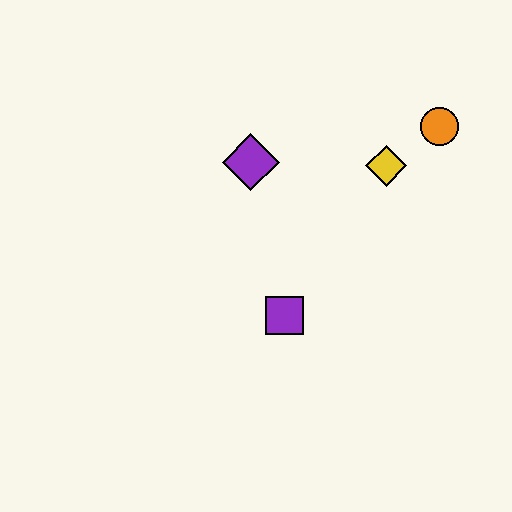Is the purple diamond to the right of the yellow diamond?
No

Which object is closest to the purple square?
The purple diamond is closest to the purple square.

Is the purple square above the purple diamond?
No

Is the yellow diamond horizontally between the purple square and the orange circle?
Yes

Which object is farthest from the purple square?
The orange circle is farthest from the purple square.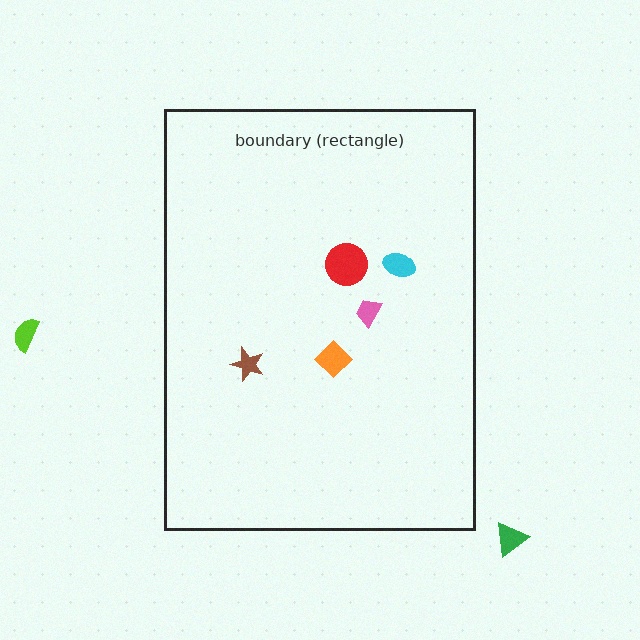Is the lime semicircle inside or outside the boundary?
Outside.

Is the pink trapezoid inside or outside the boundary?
Inside.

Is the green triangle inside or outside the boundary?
Outside.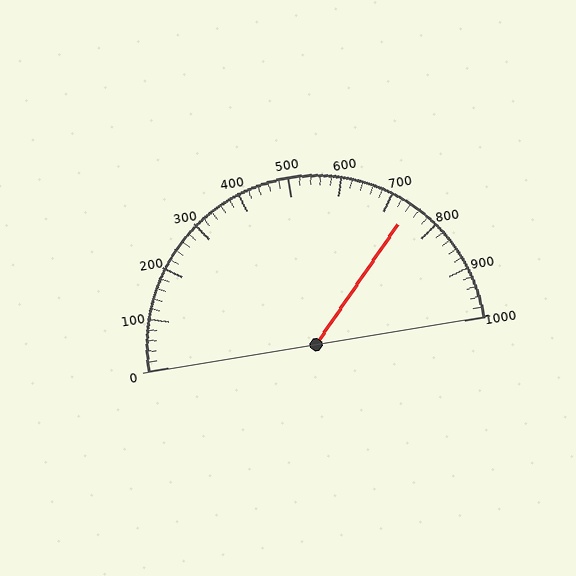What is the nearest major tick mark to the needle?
The nearest major tick mark is 700.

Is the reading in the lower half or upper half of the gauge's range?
The reading is in the upper half of the range (0 to 1000).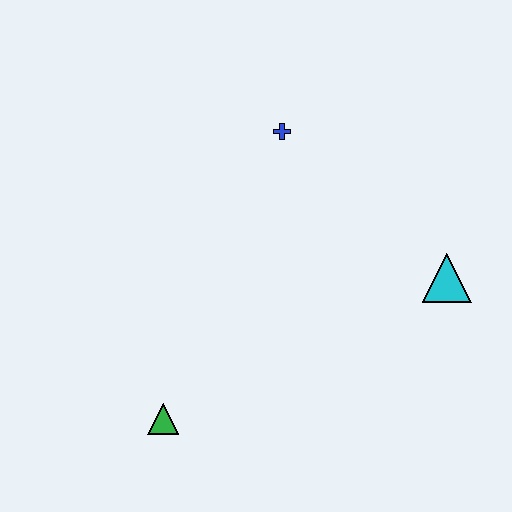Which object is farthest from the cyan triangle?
The green triangle is farthest from the cyan triangle.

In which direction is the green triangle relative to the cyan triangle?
The green triangle is to the left of the cyan triangle.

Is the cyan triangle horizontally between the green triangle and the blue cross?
No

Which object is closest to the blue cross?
The cyan triangle is closest to the blue cross.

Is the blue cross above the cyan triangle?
Yes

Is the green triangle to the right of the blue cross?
No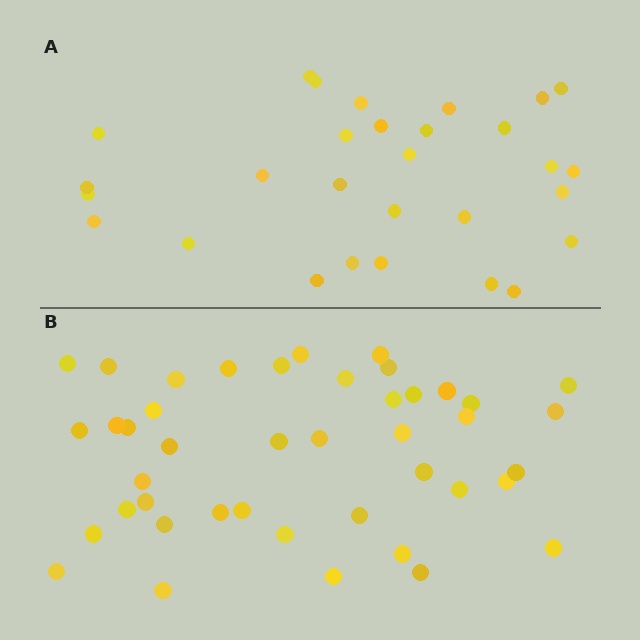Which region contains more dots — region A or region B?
Region B (the bottom region) has more dots.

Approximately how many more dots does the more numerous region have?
Region B has approximately 15 more dots than region A.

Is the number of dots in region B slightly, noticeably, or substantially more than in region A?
Region B has substantially more. The ratio is roughly 1.5 to 1.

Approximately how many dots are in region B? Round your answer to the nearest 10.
About 40 dots. (The exact count is 43, which rounds to 40.)